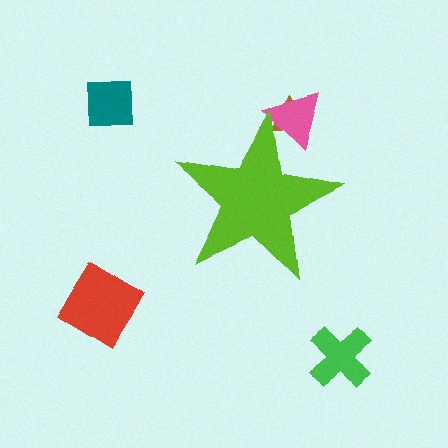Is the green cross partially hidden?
No, the green cross is fully visible.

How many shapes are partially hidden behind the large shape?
2 shapes are partially hidden.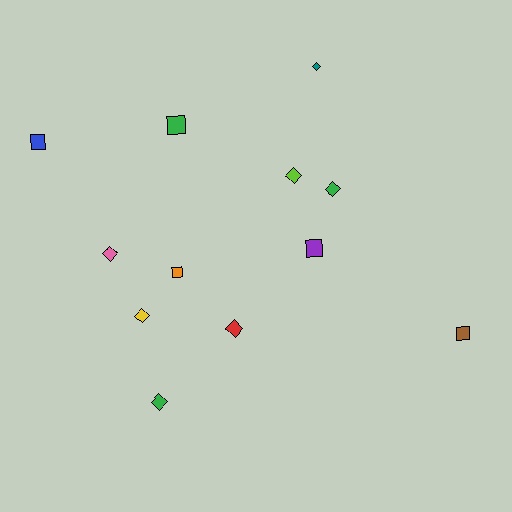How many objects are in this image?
There are 12 objects.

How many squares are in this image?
There are 5 squares.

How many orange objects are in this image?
There is 1 orange object.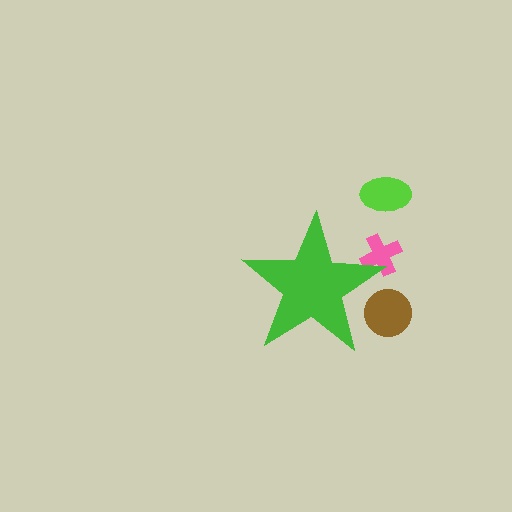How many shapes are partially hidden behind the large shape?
2 shapes are partially hidden.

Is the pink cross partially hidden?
Yes, the pink cross is partially hidden behind the green star.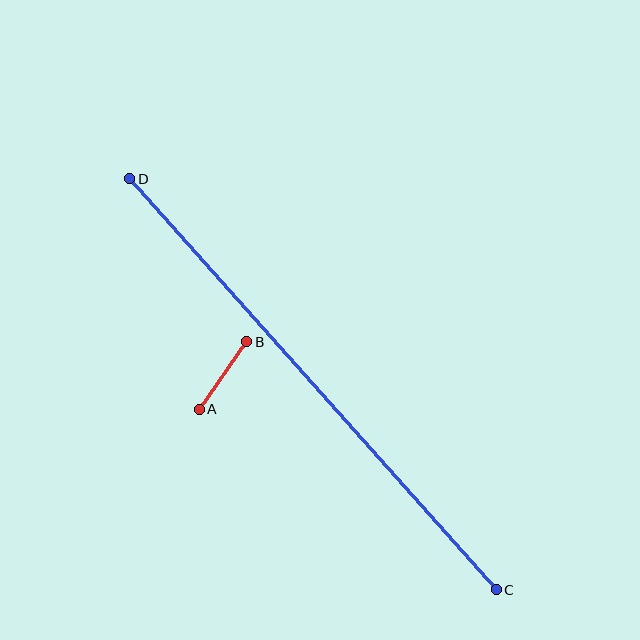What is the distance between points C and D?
The distance is approximately 550 pixels.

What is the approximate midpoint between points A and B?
The midpoint is at approximately (223, 376) pixels.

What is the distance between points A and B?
The distance is approximately 83 pixels.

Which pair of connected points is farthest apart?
Points C and D are farthest apart.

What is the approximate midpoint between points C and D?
The midpoint is at approximately (313, 384) pixels.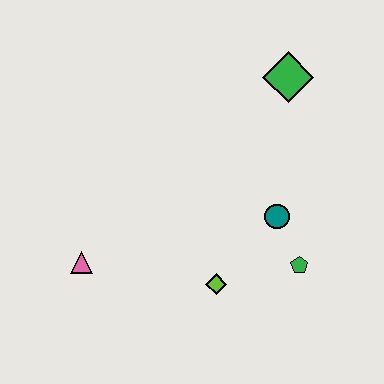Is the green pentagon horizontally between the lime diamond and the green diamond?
No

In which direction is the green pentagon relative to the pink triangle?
The green pentagon is to the right of the pink triangle.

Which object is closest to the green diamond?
The teal circle is closest to the green diamond.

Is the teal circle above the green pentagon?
Yes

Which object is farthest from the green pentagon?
The pink triangle is farthest from the green pentagon.